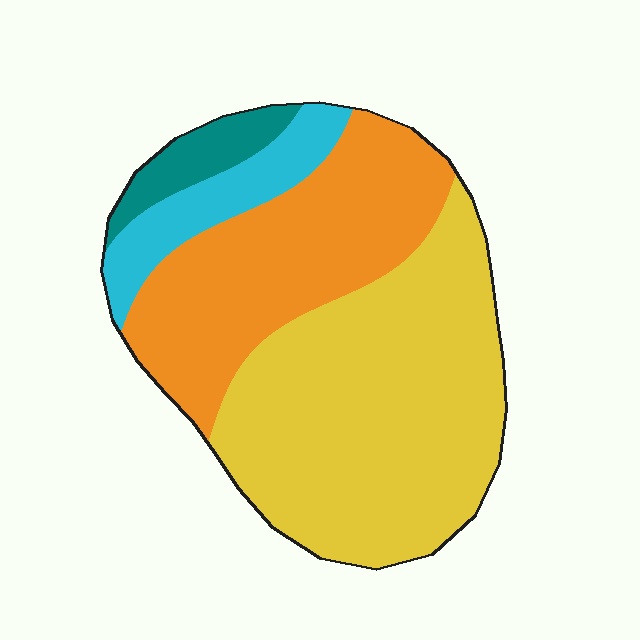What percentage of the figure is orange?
Orange takes up between a quarter and a half of the figure.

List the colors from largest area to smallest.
From largest to smallest: yellow, orange, cyan, teal.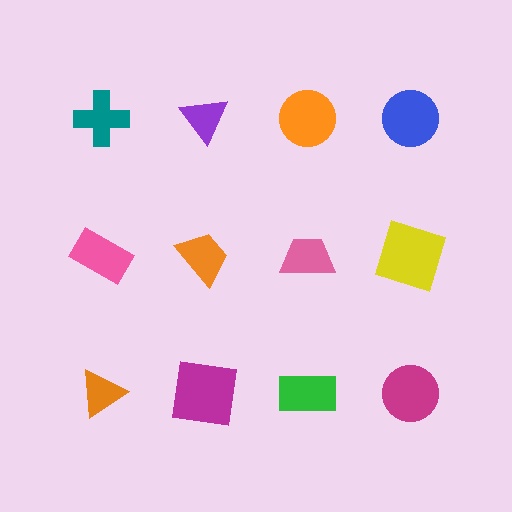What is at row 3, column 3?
A green rectangle.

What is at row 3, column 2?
A magenta square.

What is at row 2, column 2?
An orange trapezoid.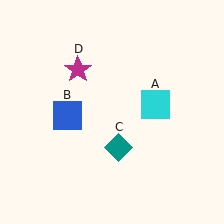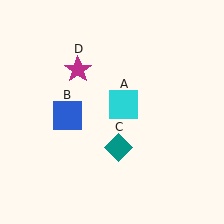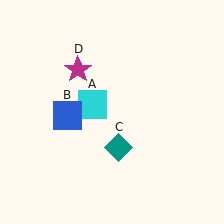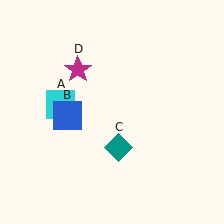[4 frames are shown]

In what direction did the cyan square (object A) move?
The cyan square (object A) moved left.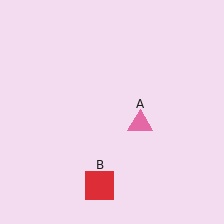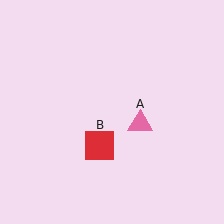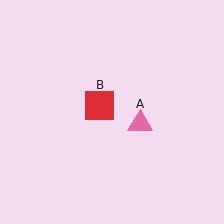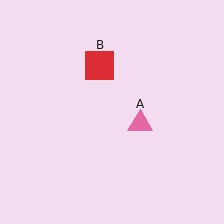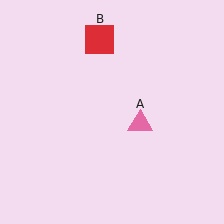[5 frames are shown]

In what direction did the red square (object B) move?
The red square (object B) moved up.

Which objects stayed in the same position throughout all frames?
Pink triangle (object A) remained stationary.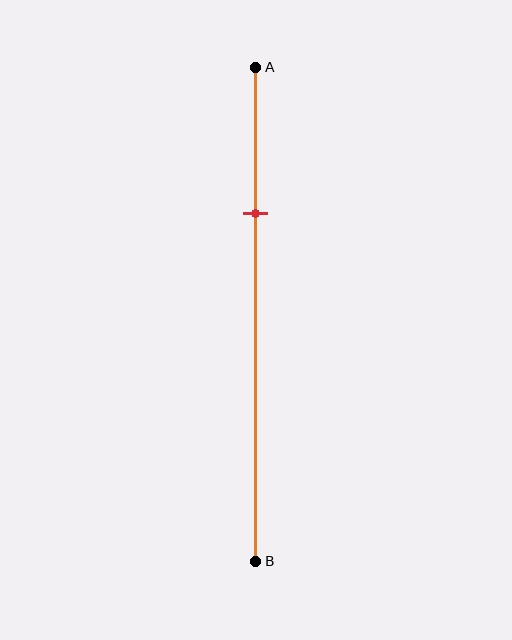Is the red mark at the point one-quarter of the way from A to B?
No, the mark is at about 30% from A, not at the 25% one-quarter point.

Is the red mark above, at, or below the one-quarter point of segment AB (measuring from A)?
The red mark is below the one-quarter point of segment AB.